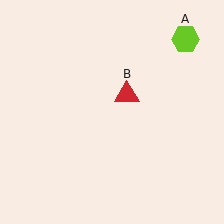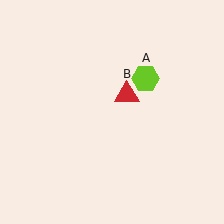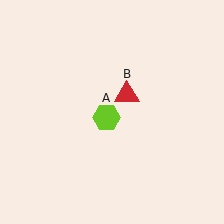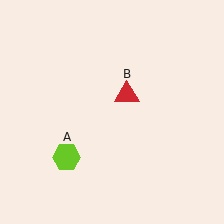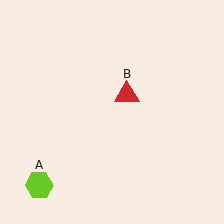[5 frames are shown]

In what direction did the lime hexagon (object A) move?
The lime hexagon (object A) moved down and to the left.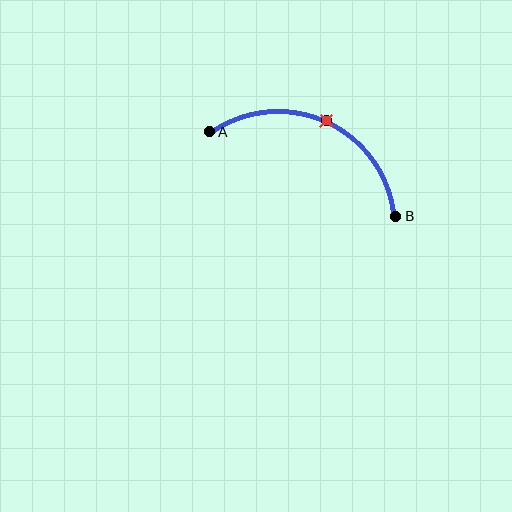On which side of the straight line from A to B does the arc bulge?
The arc bulges above the straight line connecting A and B.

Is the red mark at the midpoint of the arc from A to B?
Yes. The red mark lies on the arc at equal arc-length from both A and B — it is the arc midpoint.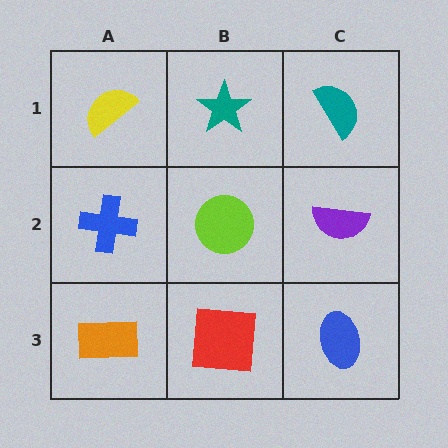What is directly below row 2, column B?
A red square.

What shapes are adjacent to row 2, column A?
A yellow semicircle (row 1, column A), an orange rectangle (row 3, column A), a lime circle (row 2, column B).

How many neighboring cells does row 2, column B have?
4.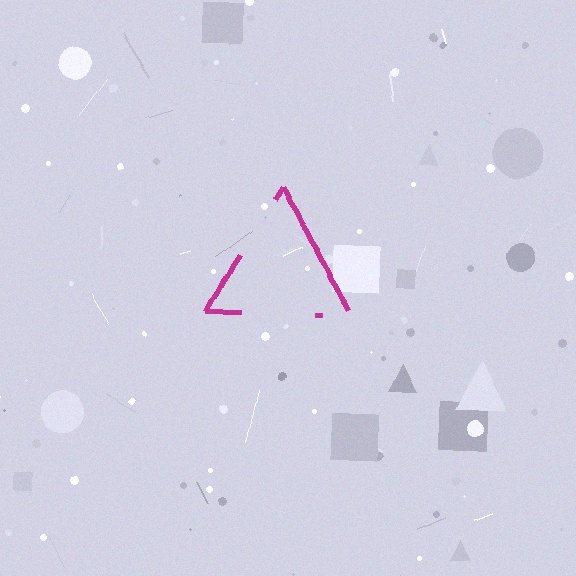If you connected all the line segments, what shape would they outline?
They would outline a triangle.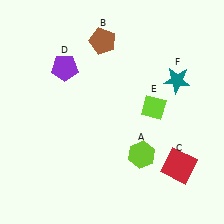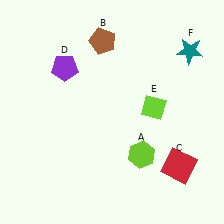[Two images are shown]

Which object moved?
The teal star (F) moved up.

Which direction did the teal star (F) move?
The teal star (F) moved up.